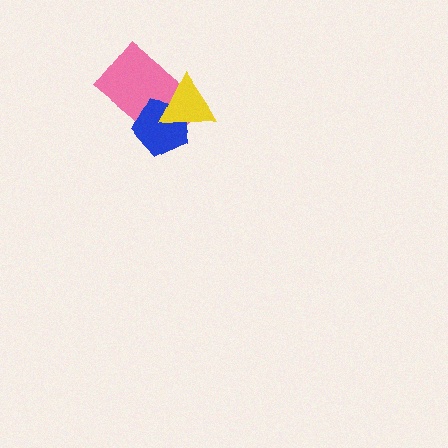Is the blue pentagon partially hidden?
Yes, it is partially covered by another shape.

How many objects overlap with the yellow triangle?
2 objects overlap with the yellow triangle.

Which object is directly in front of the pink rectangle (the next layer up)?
The blue pentagon is directly in front of the pink rectangle.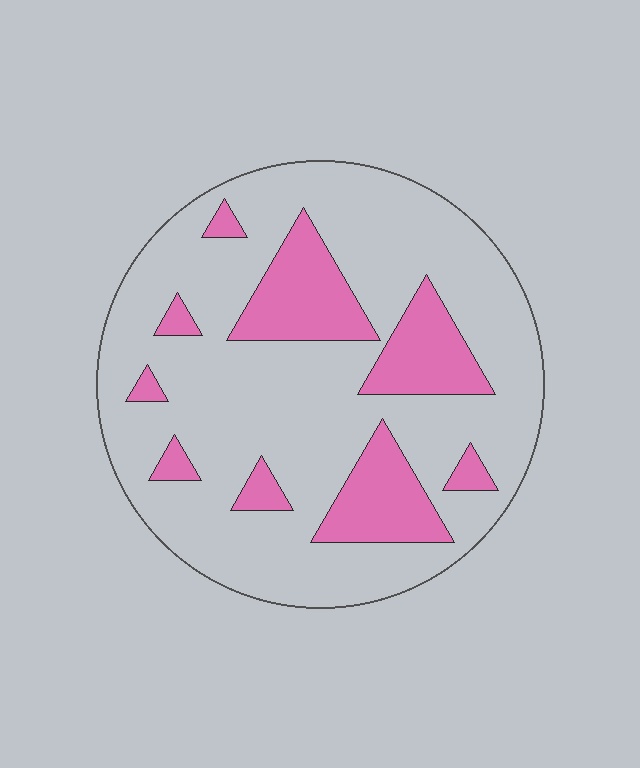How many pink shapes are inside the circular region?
9.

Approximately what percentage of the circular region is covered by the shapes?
Approximately 20%.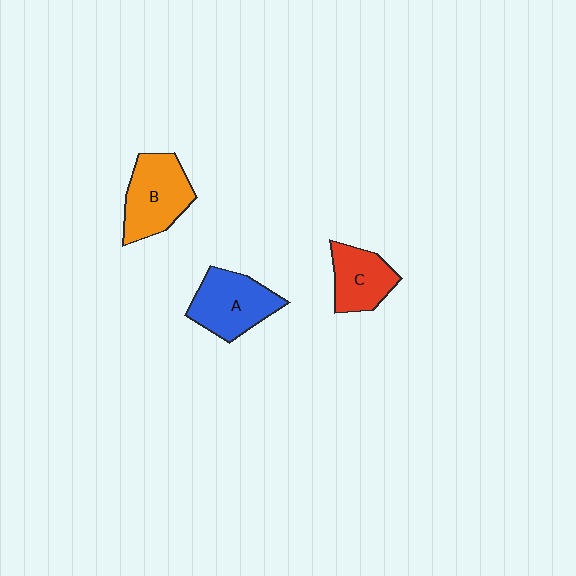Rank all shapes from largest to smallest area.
From largest to smallest: B (orange), A (blue), C (red).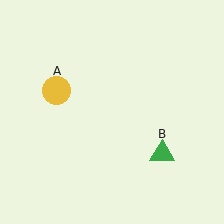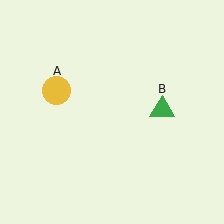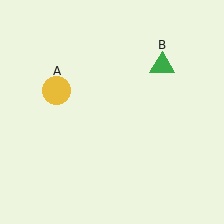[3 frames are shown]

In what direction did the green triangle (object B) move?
The green triangle (object B) moved up.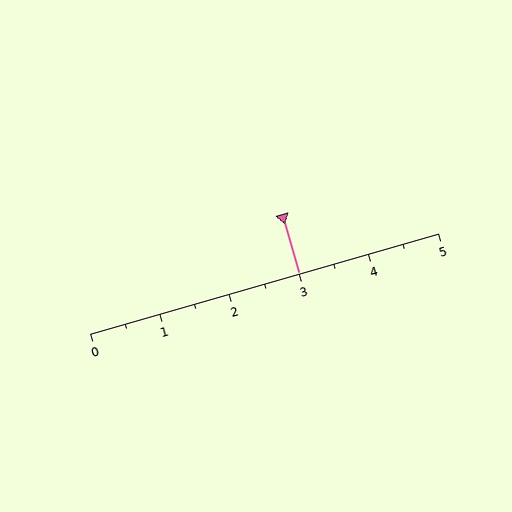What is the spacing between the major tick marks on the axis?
The major ticks are spaced 1 apart.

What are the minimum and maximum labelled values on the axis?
The axis runs from 0 to 5.